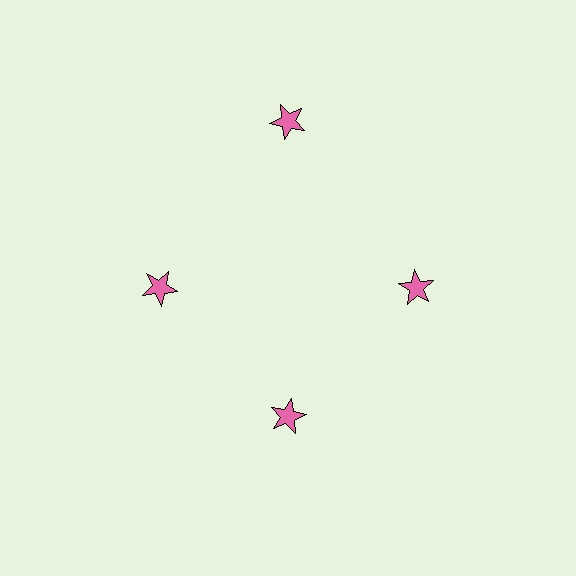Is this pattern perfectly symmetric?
No. The 4 pink stars are arranged in a ring, but one element near the 12 o'clock position is pushed outward from the center, breaking the 4-fold rotational symmetry.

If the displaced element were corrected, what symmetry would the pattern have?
It would have 4-fold rotational symmetry — the pattern would map onto itself every 90 degrees.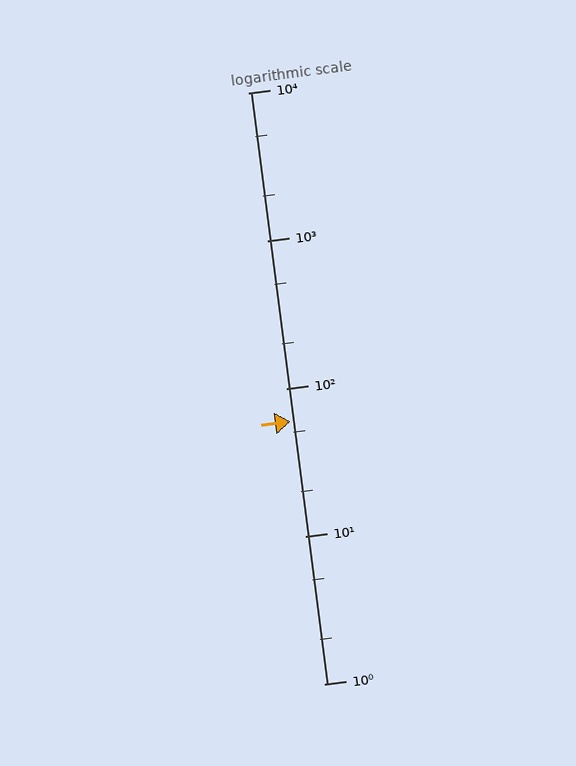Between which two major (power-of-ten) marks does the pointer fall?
The pointer is between 10 and 100.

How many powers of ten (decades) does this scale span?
The scale spans 4 decades, from 1 to 10000.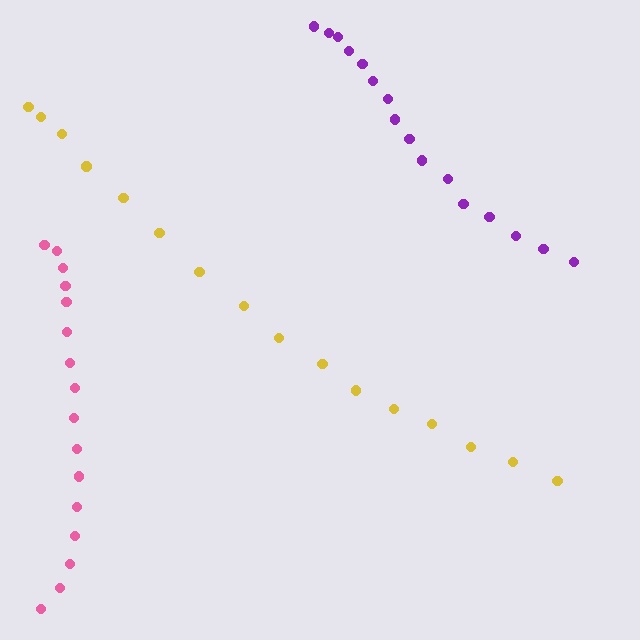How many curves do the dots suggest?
There are 3 distinct paths.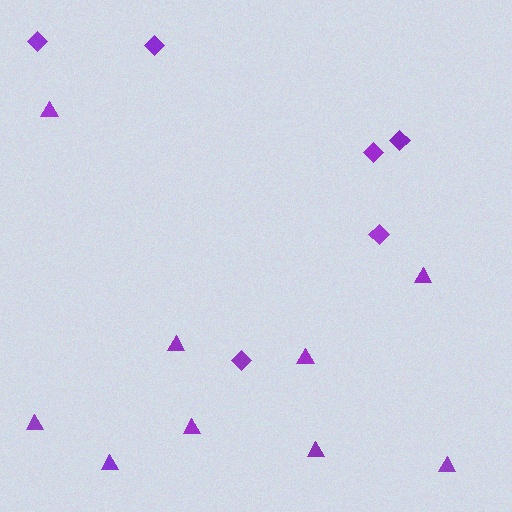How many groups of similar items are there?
There are 2 groups: one group of triangles (9) and one group of diamonds (6).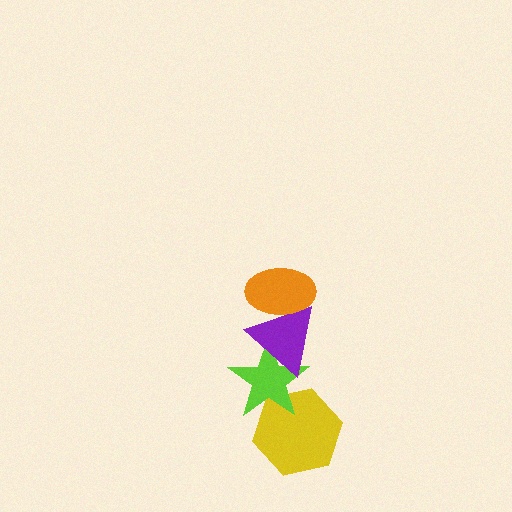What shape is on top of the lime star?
The purple triangle is on top of the lime star.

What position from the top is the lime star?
The lime star is 3rd from the top.